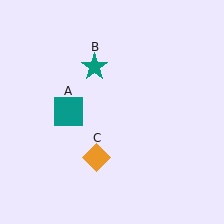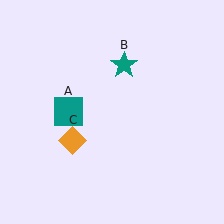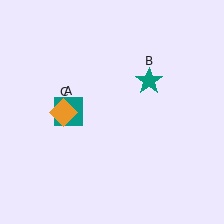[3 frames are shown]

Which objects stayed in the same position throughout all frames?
Teal square (object A) remained stationary.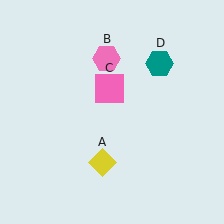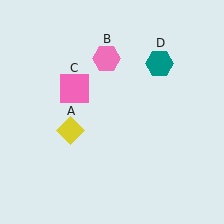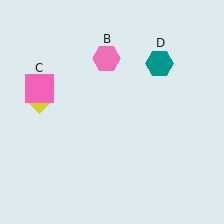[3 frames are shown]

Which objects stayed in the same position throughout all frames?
Pink hexagon (object B) and teal hexagon (object D) remained stationary.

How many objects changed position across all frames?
2 objects changed position: yellow diamond (object A), pink square (object C).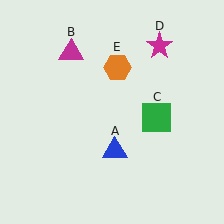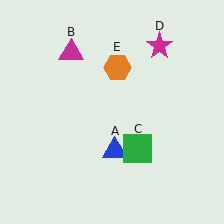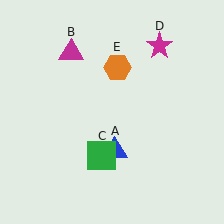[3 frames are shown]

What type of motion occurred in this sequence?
The green square (object C) rotated clockwise around the center of the scene.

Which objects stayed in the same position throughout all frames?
Blue triangle (object A) and magenta triangle (object B) and magenta star (object D) and orange hexagon (object E) remained stationary.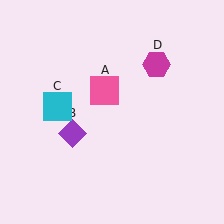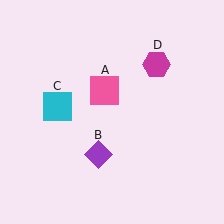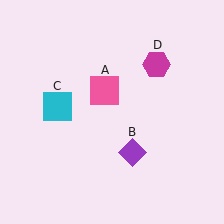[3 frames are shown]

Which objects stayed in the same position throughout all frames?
Pink square (object A) and cyan square (object C) and magenta hexagon (object D) remained stationary.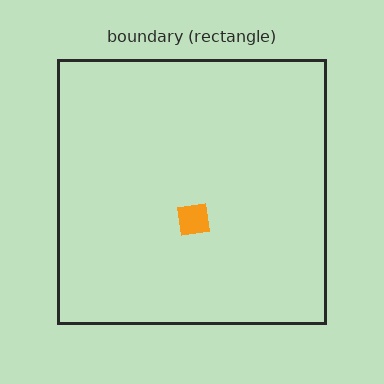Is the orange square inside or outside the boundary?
Inside.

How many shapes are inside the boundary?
1 inside, 0 outside.